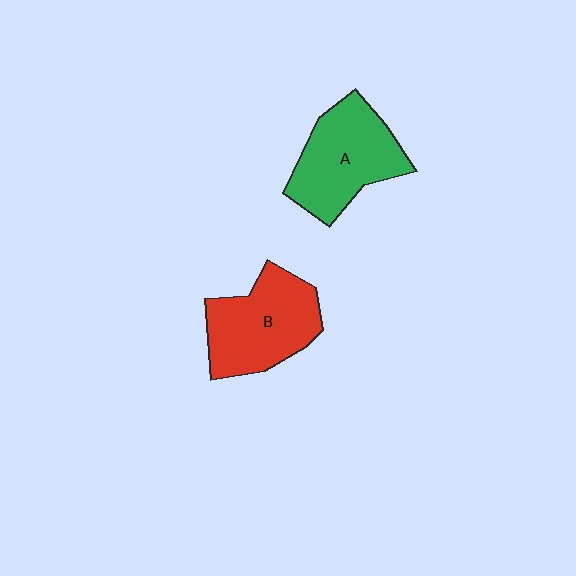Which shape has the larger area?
Shape A (green).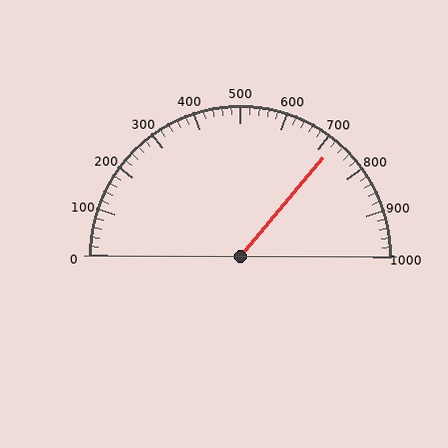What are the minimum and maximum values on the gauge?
The gauge ranges from 0 to 1000.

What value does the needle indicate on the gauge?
The needle indicates approximately 720.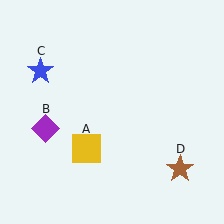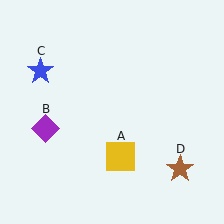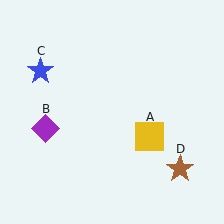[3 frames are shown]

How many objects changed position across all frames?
1 object changed position: yellow square (object A).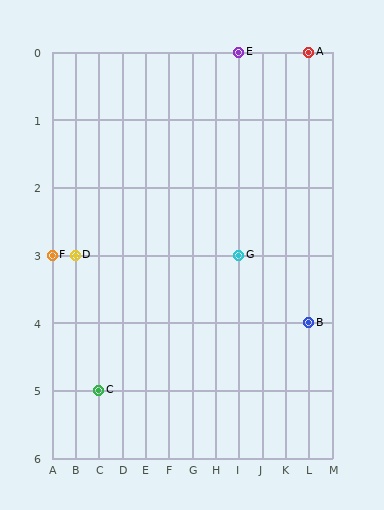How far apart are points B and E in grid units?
Points B and E are 3 columns and 4 rows apart (about 5.0 grid units diagonally).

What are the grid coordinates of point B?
Point B is at grid coordinates (L, 4).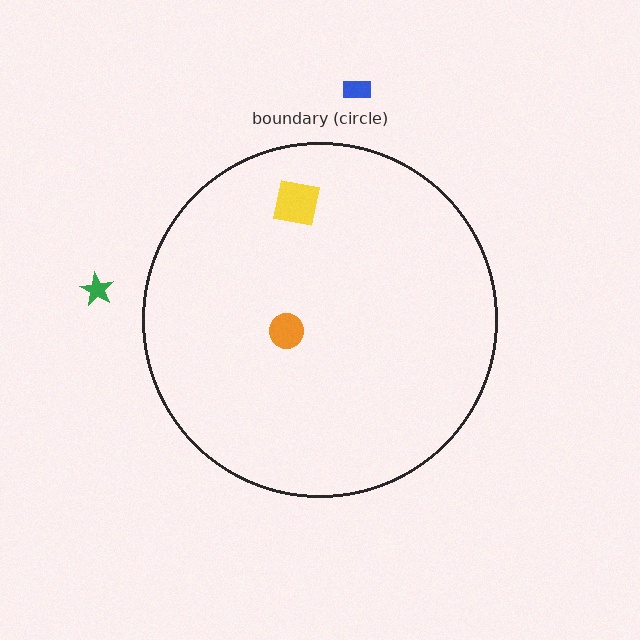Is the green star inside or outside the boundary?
Outside.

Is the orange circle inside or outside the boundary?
Inside.